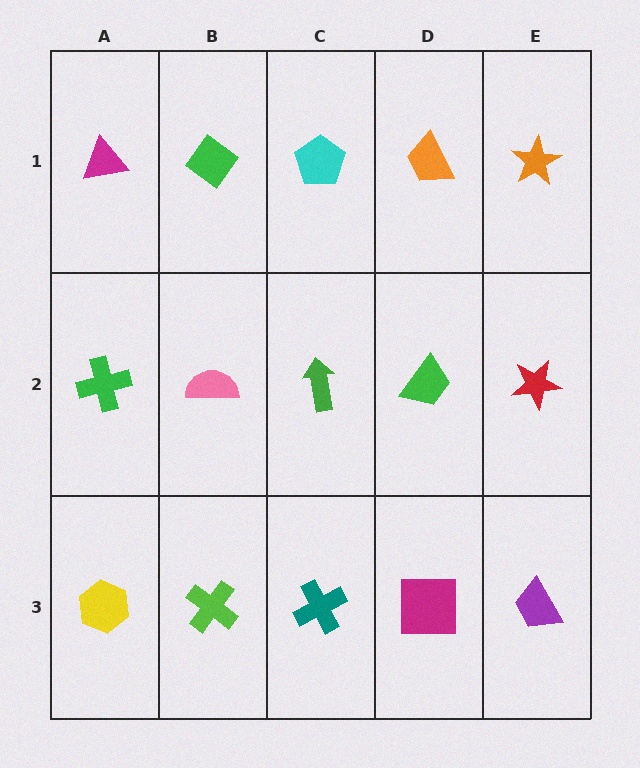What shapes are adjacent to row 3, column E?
A red star (row 2, column E), a magenta square (row 3, column D).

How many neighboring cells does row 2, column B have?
4.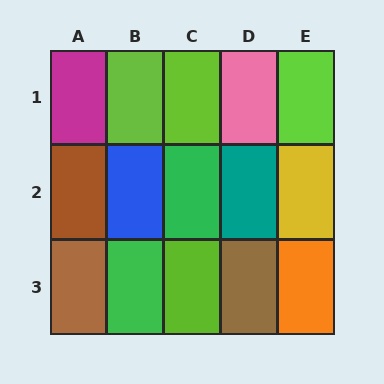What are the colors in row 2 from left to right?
Brown, blue, green, teal, yellow.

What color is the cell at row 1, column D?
Pink.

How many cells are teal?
1 cell is teal.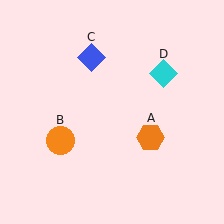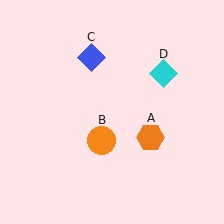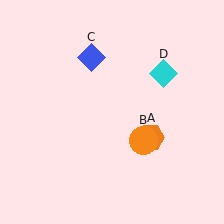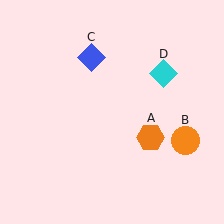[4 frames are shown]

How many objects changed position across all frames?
1 object changed position: orange circle (object B).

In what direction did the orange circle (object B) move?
The orange circle (object B) moved right.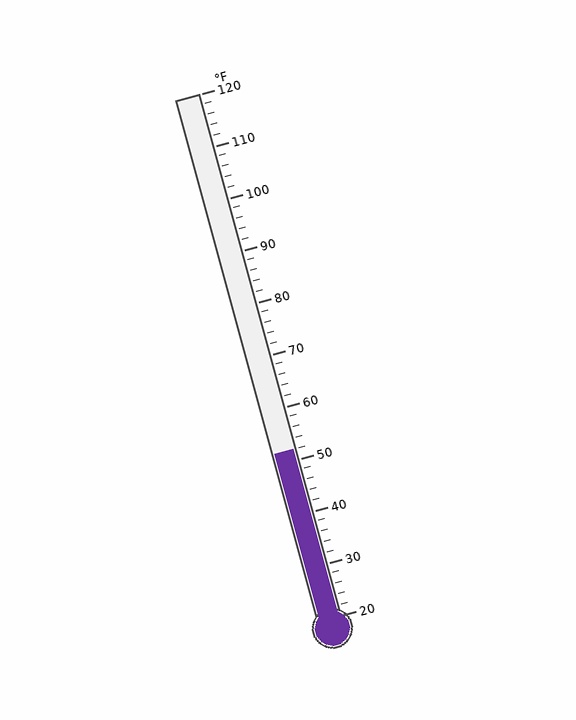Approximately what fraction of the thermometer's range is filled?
The thermometer is filled to approximately 30% of its range.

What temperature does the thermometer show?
The thermometer shows approximately 52°F.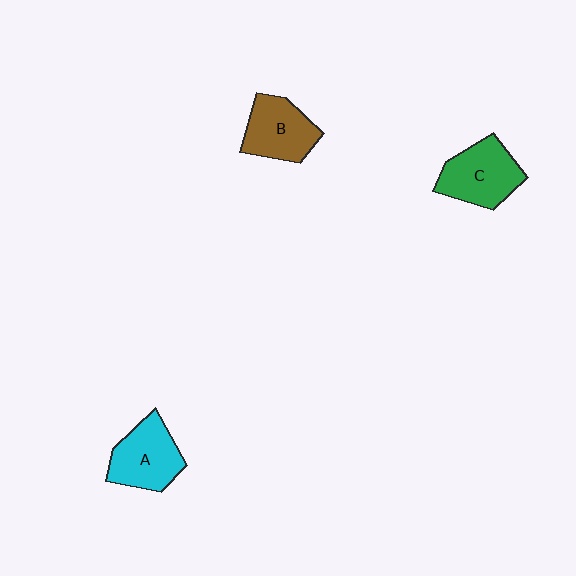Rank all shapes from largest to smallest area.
From largest to smallest: C (green), A (cyan), B (brown).